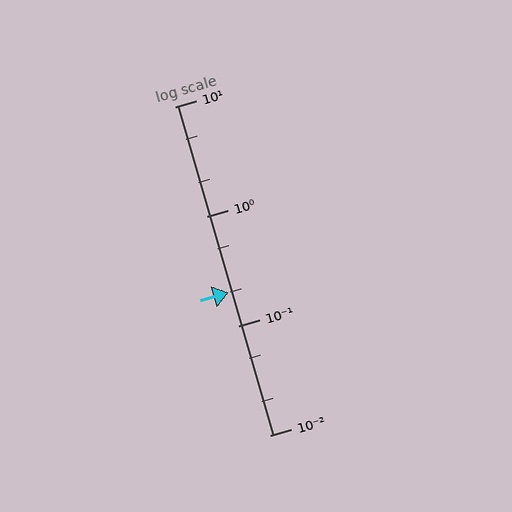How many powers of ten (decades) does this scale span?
The scale spans 3 decades, from 0.01 to 10.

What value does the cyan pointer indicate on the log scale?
The pointer indicates approximately 0.2.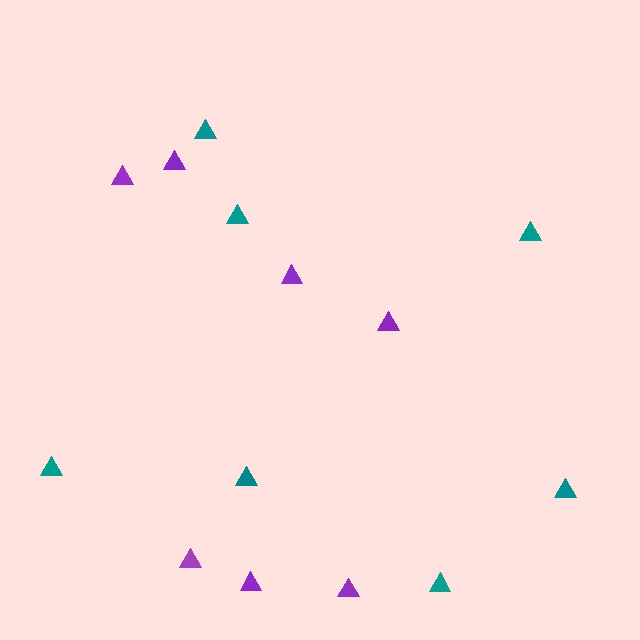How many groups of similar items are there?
There are 2 groups: one group of purple triangles (7) and one group of teal triangles (7).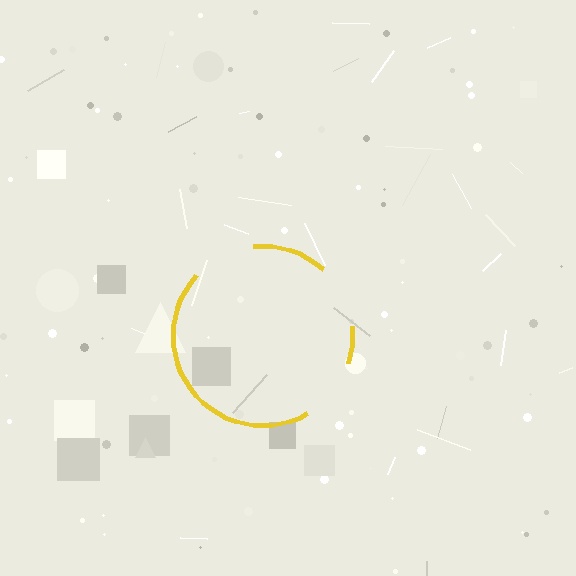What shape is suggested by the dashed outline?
The dashed outline suggests a circle.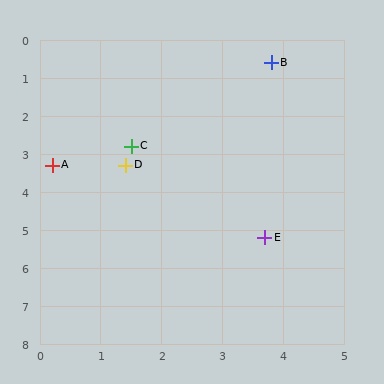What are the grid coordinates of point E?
Point E is at approximately (3.7, 5.2).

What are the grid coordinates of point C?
Point C is at approximately (1.5, 2.8).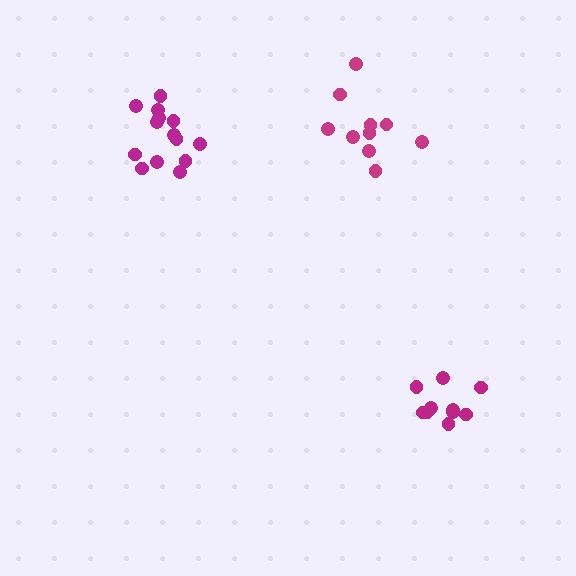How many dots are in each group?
Group 1: 14 dots, Group 2: 10 dots, Group 3: 10 dots (34 total).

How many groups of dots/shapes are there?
There are 3 groups.